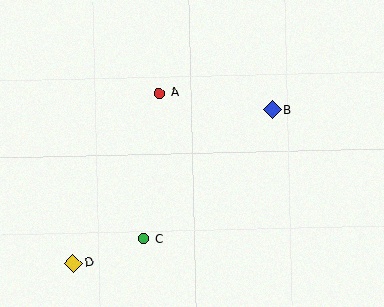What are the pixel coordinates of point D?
Point D is at (73, 263).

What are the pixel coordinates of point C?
Point C is at (144, 239).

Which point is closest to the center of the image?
Point A at (159, 93) is closest to the center.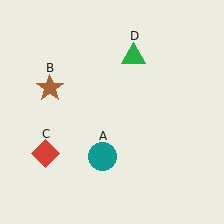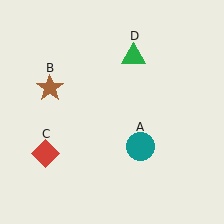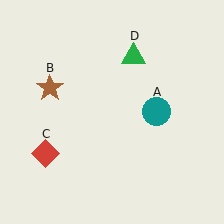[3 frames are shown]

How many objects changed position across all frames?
1 object changed position: teal circle (object A).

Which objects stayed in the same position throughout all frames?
Brown star (object B) and red diamond (object C) and green triangle (object D) remained stationary.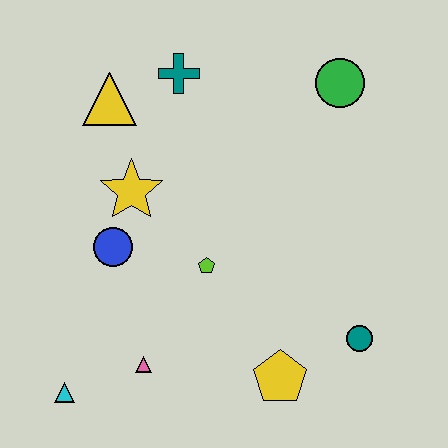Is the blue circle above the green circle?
No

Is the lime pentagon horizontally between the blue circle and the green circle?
Yes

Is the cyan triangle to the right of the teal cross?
No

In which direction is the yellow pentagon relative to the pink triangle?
The yellow pentagon is to the right of the pink triangle.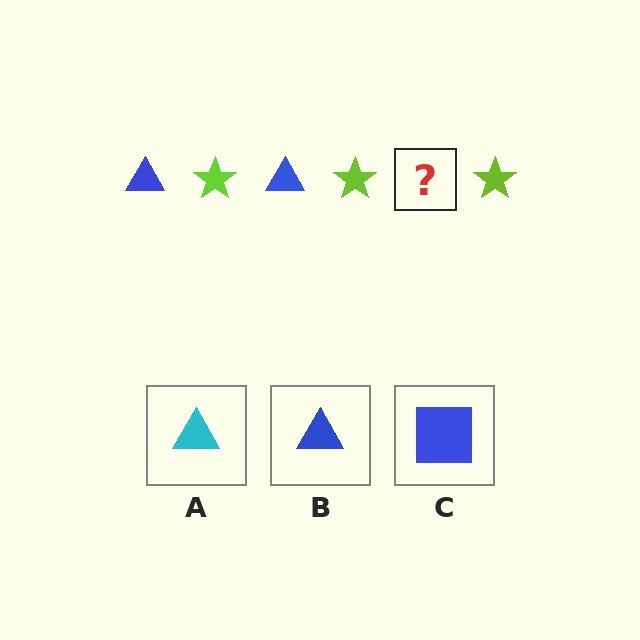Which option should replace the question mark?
Option B.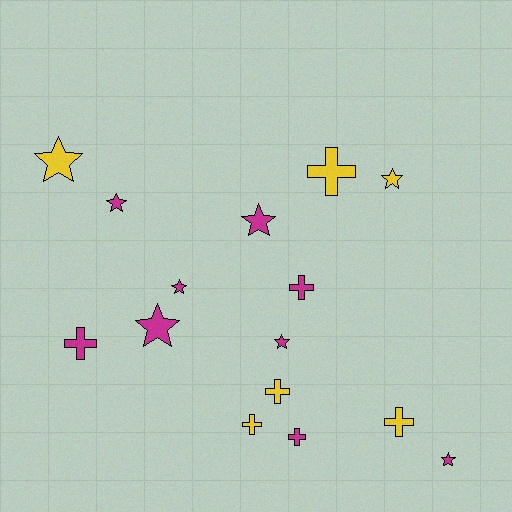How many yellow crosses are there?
There are 4 yellow crosses.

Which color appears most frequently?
Magenta, with 9 objects.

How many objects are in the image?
There are 15 objects.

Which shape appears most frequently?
Star, with 8 objects.